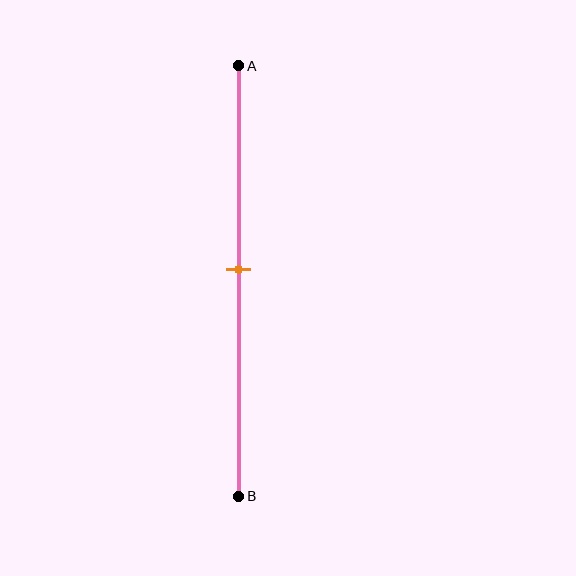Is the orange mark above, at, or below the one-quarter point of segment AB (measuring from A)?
The orange mark is below the one-quarter point of segment AB.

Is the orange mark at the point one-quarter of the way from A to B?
No, the mark is at about 45% from A, not at the 25% one-quarter point.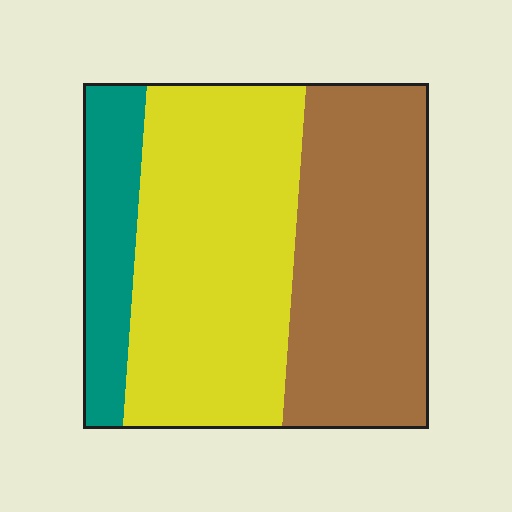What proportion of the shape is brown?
Brown covers around 40% of the shape.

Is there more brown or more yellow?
Yellow.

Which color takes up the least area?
Teal, at roughly 15%.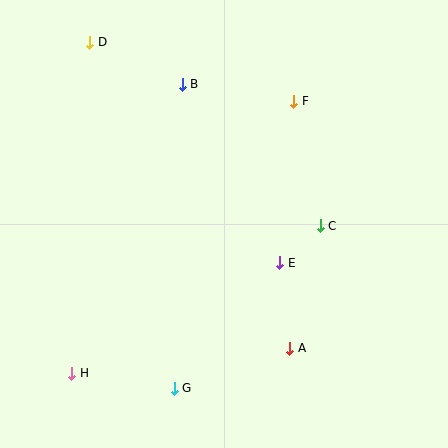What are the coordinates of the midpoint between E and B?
The midpoint between E and B is at (231, 174).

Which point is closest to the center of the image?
Point E at (280, 263) is closest to the center.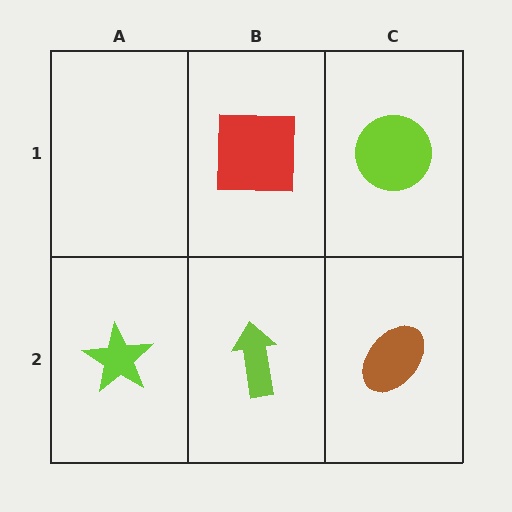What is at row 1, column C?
A lime circle.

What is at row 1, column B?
A red square.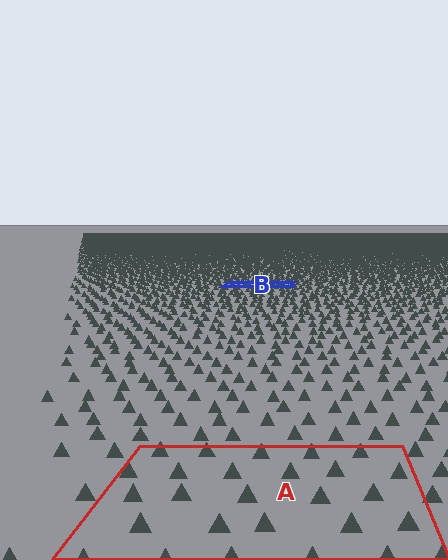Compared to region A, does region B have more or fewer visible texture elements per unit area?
Region B has more texture elements per unit area — they are packed more densely because it is farther away.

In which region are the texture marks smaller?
The texture marks are smaller in region B, because it is farther away.